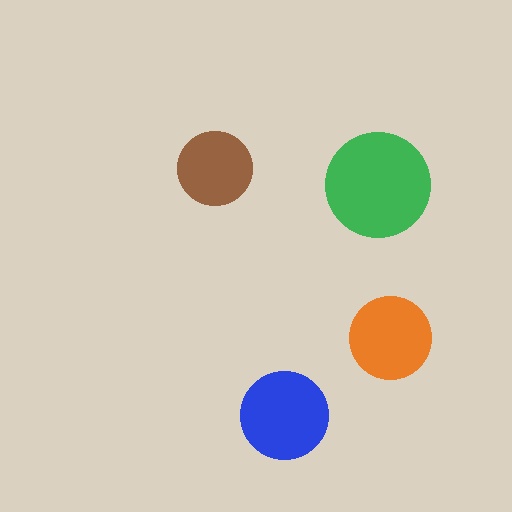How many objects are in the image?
There are 4 objects in the image.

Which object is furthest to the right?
The orange circle is rightmost.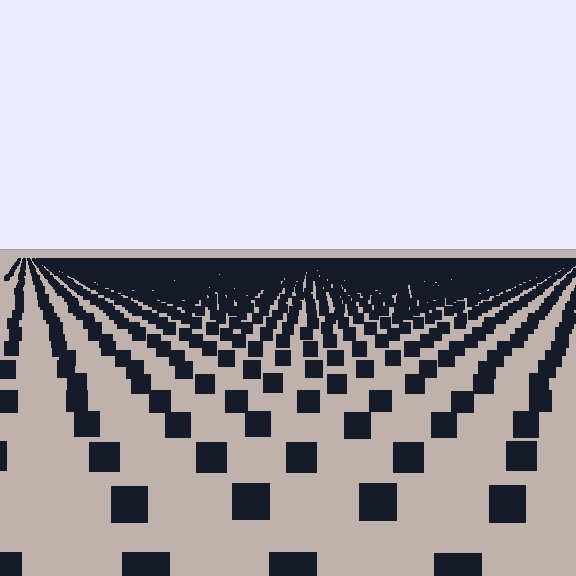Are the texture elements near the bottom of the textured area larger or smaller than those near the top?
Larger. Near the bottom, elements are closer to the viewer and appear at a bigger on-screen size.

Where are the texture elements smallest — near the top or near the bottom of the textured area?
Near the top.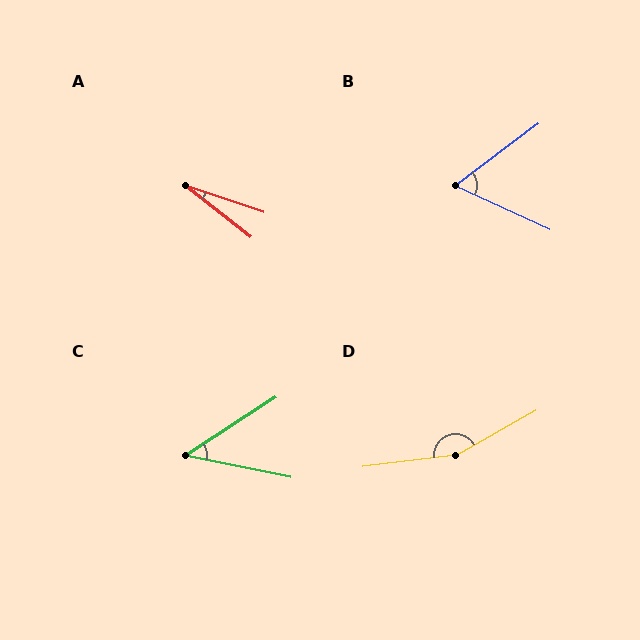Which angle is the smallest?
A, at approximately 19 degrees.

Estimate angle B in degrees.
Approximately 62 degrees.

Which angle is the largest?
D, at approximately 158 degrees.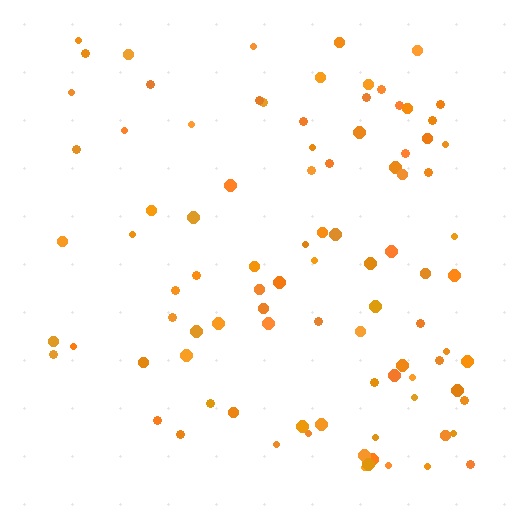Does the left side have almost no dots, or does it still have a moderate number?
Still a moderate number, just noticeably fewer than the right.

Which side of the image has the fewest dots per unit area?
The left.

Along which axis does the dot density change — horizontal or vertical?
Horizontal.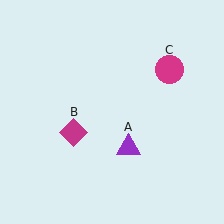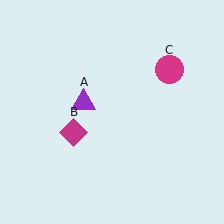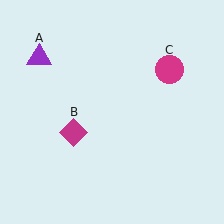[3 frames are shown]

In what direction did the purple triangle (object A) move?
The purple triangle (object A) moved up and to the left.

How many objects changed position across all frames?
1 object changed position: purple triangle (object A).